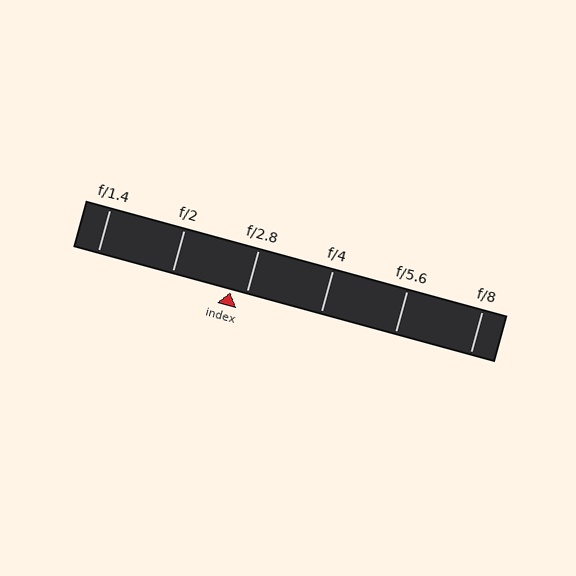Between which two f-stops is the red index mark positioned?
The index mark is between f/2 and f/2.8.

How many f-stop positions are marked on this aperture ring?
There are 6 f-stop positions marked.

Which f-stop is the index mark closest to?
The index mark is closest to f/2.8.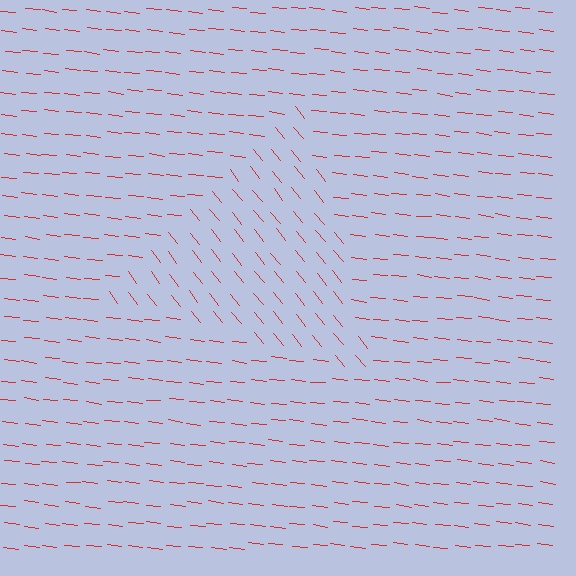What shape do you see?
I see a triangle.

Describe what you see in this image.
The image is filled with small red line segments. A triangle region in the image has lines oriented differently from the surrounding lines, creating a visible texture boundary.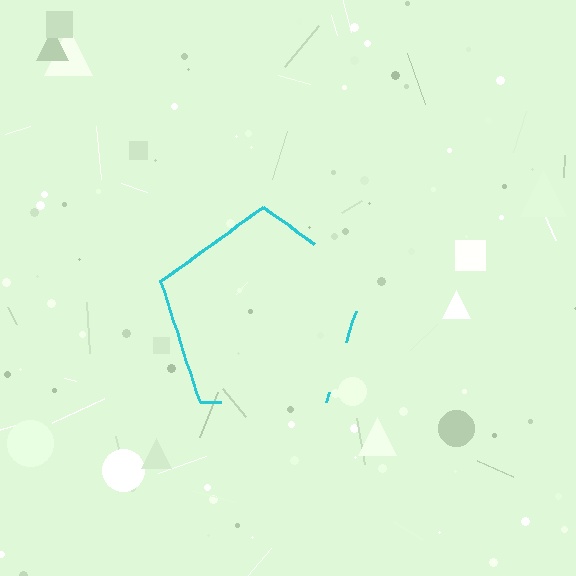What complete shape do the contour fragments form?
The contour fragments form a pentagon.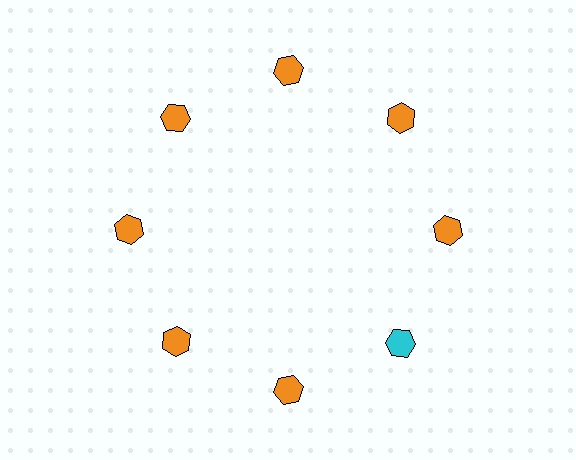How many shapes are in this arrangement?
There are 8 shapes arranged in a ring pattern.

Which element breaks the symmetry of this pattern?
The cyan hexagon at roughly the 4 o'clock position breaks the symmetry. All other shapes are orange hexagons.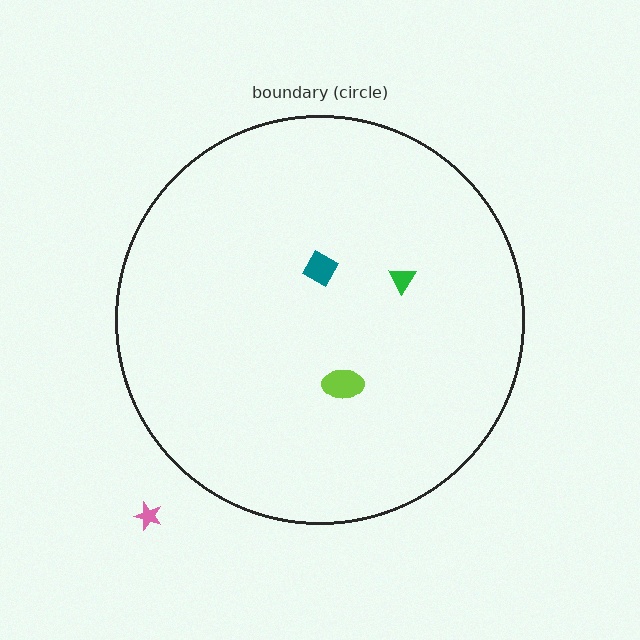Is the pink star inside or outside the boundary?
Outside.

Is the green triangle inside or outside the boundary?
Inside.